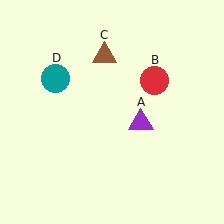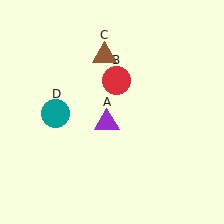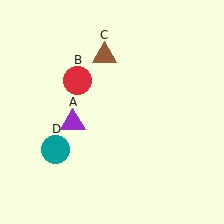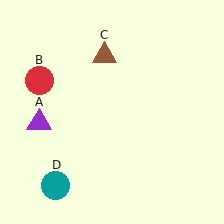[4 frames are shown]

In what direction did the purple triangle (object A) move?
The purple triangle (object A) moved left.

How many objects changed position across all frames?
3 objects changed position: purple triangle (object A), red circle (object B), teal circle (object D).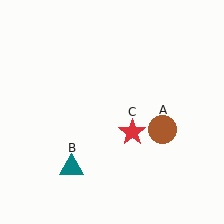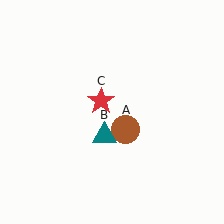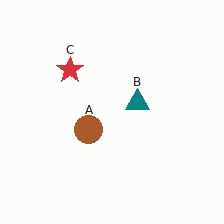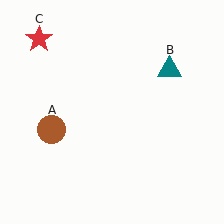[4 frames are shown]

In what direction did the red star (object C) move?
The red star (object C) moved up and to the left.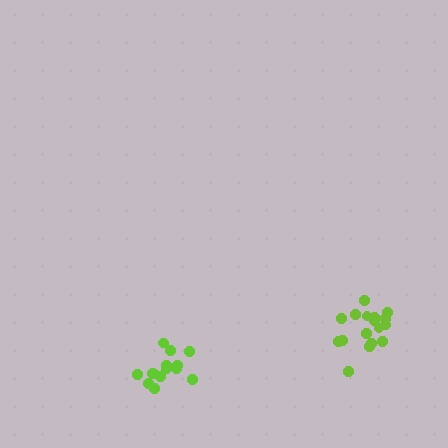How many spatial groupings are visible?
There are 2 spatial groupings.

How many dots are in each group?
Group 1: 14 dots, Group 2: 18 dots (32 total).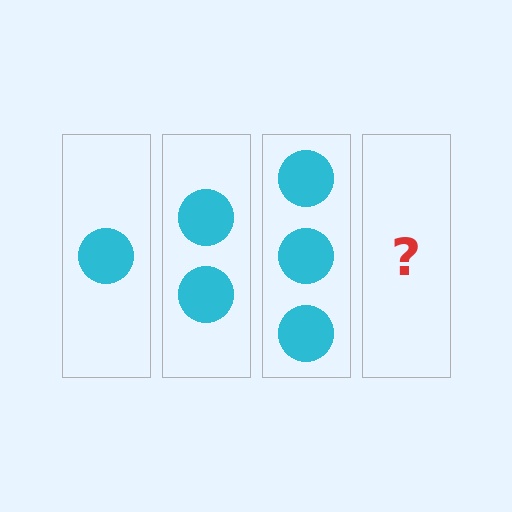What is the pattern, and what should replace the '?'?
The pattern is that each step adds one more circle. The '?' should be 4 circles.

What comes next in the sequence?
The next element should be 4 circles.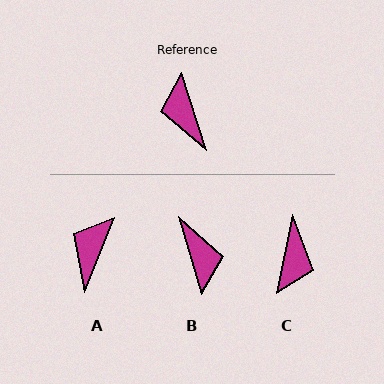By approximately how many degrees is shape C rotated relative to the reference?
Approximately 151 degrees counter-clockwise.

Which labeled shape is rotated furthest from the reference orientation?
B, about 179 degrees away.